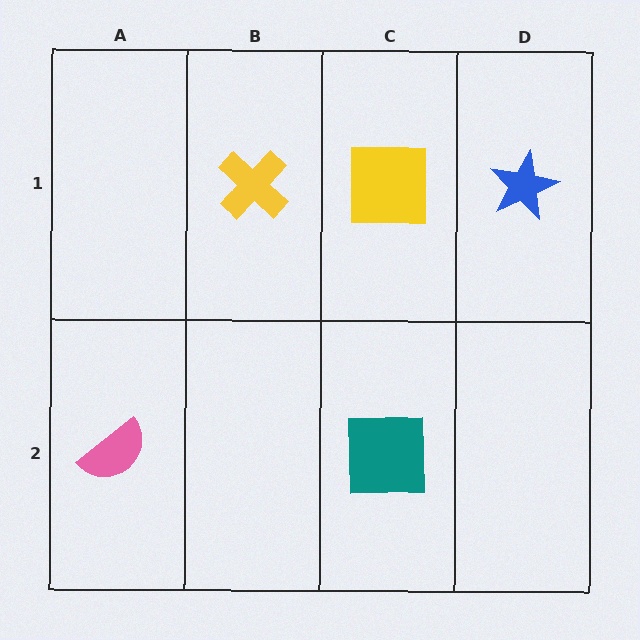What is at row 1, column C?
A yellow square.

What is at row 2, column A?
A pink semicircle.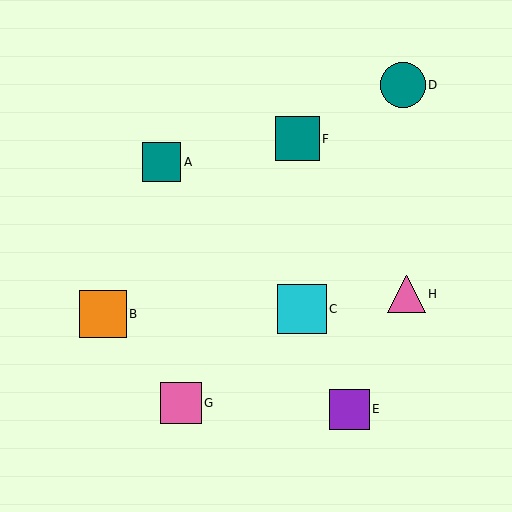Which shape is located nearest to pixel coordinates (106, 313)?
The orange square (labeled B) at (103, 314) is nearest to that location.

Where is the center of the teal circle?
The center of the teal circle is at (403, 85).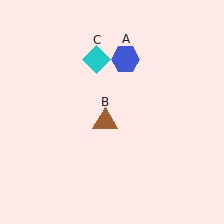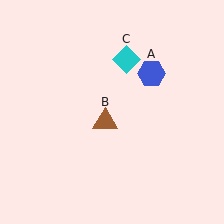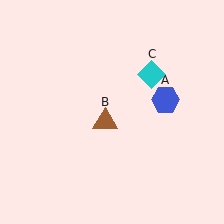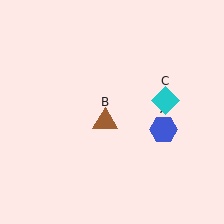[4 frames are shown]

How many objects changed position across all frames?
2 objects changed position: blue hexagon (object A), cyan diamond (object C).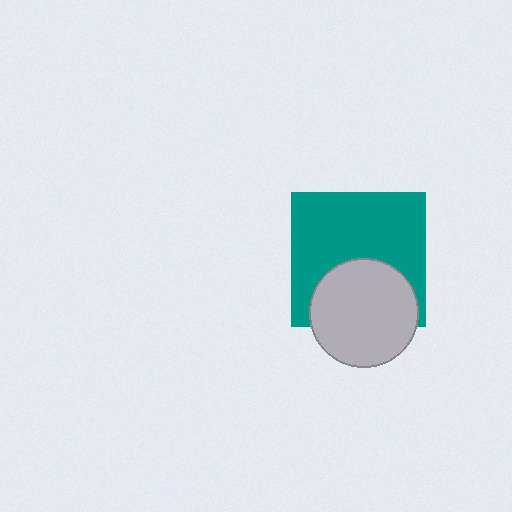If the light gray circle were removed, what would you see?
You would see the complete teal square.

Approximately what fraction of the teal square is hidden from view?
Roughly 35% of the teal square is hidden behind the light gray circle.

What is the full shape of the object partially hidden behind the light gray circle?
The partially hidden object is a teal square.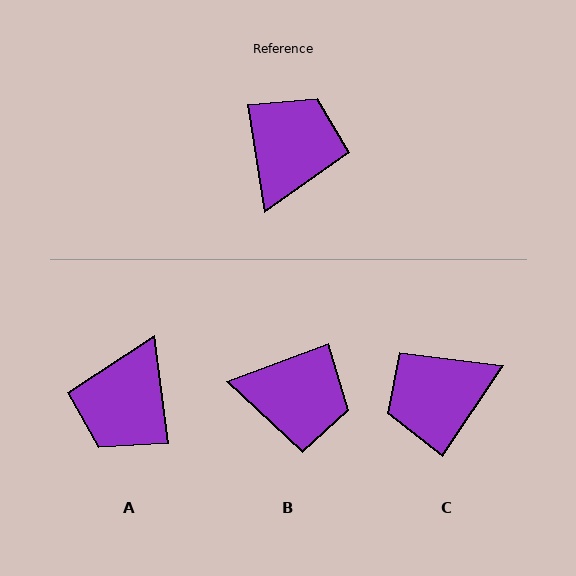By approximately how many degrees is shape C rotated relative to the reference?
Approximately 137 degrees counter-clockwise.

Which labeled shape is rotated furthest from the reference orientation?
A, about 178 degrees away.